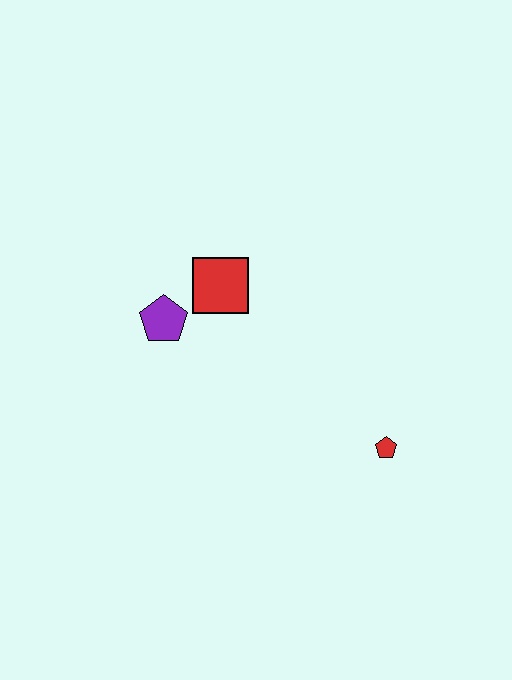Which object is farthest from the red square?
The red pentagon is farthest from the red square.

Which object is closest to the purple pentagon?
The red square is closest to the purple pentagon.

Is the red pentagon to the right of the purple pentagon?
Yes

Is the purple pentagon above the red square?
No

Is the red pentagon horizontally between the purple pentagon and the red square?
No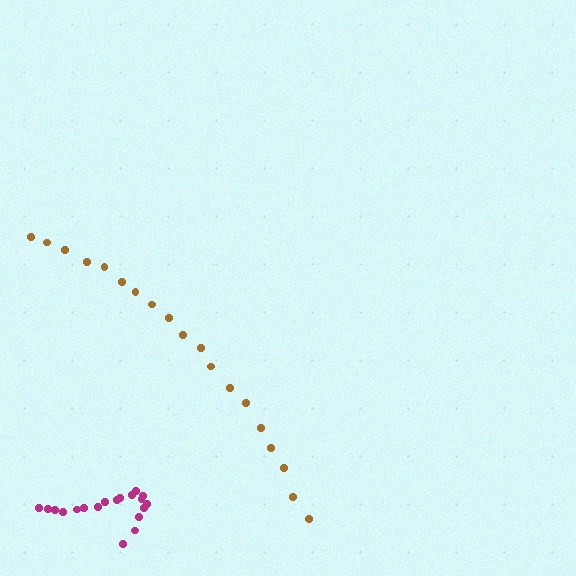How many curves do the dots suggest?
There are 2 distinct paths.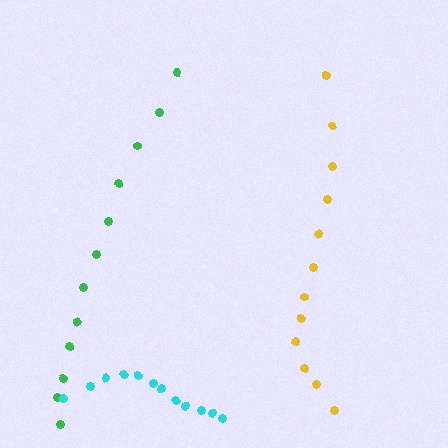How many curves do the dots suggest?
There are 3 distinct paths.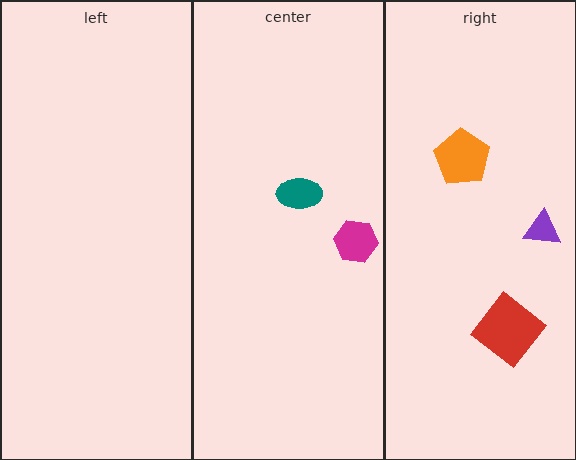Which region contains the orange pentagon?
The right region.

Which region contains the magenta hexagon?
The center region.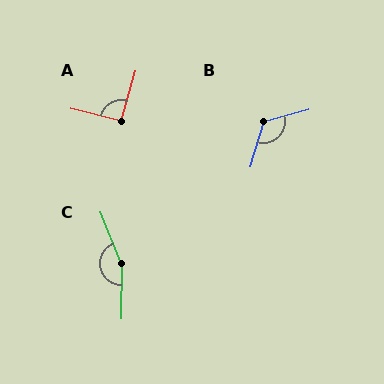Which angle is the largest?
C, at approximately 158 degrees.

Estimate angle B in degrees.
Approximately 122 degrees.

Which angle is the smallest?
A, at approximately 92 degrees.